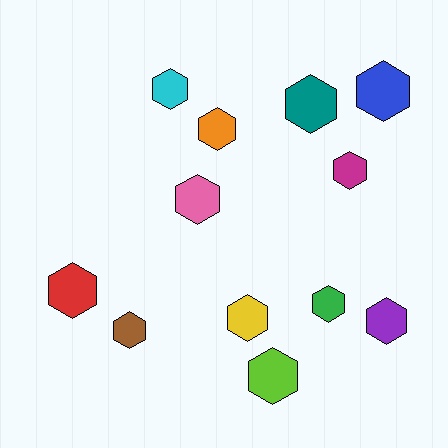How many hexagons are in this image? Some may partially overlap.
There are 12 hexagons.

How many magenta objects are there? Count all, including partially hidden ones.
There is 1 magenta object.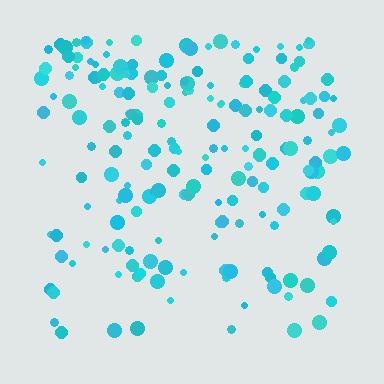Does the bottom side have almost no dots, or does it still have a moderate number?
Still a moderate number, just noticeably fewer than the top.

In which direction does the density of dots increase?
From bottom to top, with the top side densest.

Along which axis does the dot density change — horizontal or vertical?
Vertical.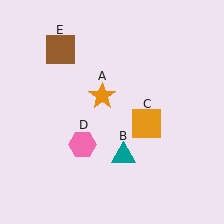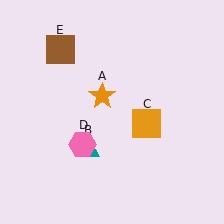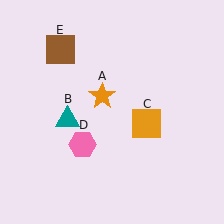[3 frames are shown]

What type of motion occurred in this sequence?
The teal triangle (object B) rotated clockwise around the center of the scene.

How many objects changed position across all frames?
1 object changed position: teal triangle (object B).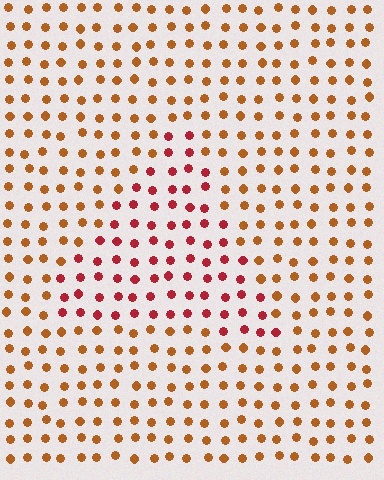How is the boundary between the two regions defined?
The boundary is defined purely by a slight shift in hue (about 36 degrees). Spacing, size, and orientation are identical on both sides.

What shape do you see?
I see a triangle.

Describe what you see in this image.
The image is filled with small brown elements in a uniform arrangement. A triangle-shaped region is visible where the elements are tinted to a slightly different hue, forming a subtle color boundary.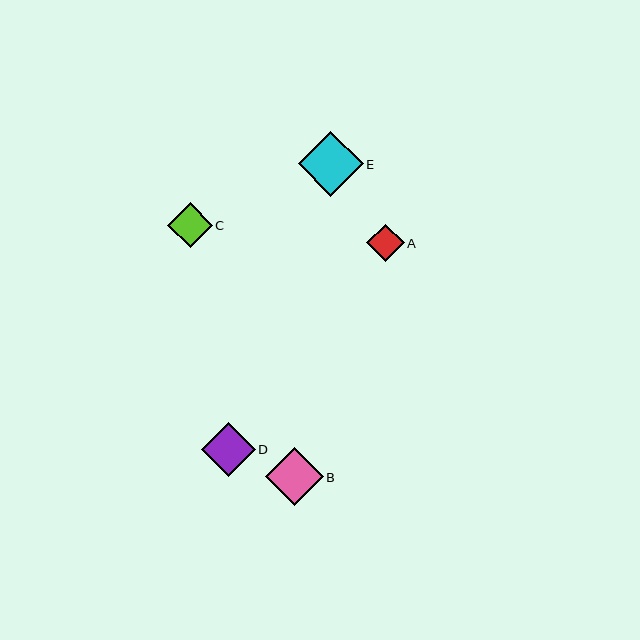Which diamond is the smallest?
Diamond A is the smallest with a size of approximately 38 pixels.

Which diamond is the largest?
Diamond E is the largest with a size of approximately 65 pixels.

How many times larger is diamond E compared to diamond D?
Diamond E is approximately 1.2 times the size of diamond D.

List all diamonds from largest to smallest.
From largest to smallest: E, B, D, C, A.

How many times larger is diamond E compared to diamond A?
Diamond E is approximately 1.7 times the size of diamond A.